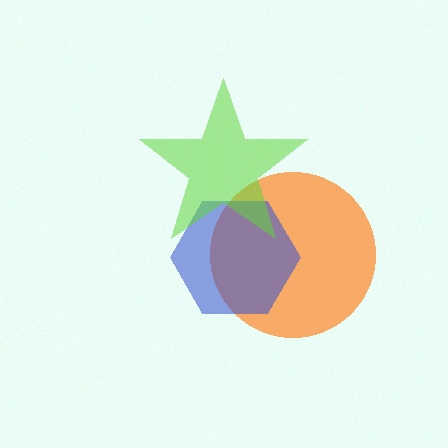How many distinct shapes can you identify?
There are 3 distinct shapes: an orange circle, a blue hexagon, a lime star.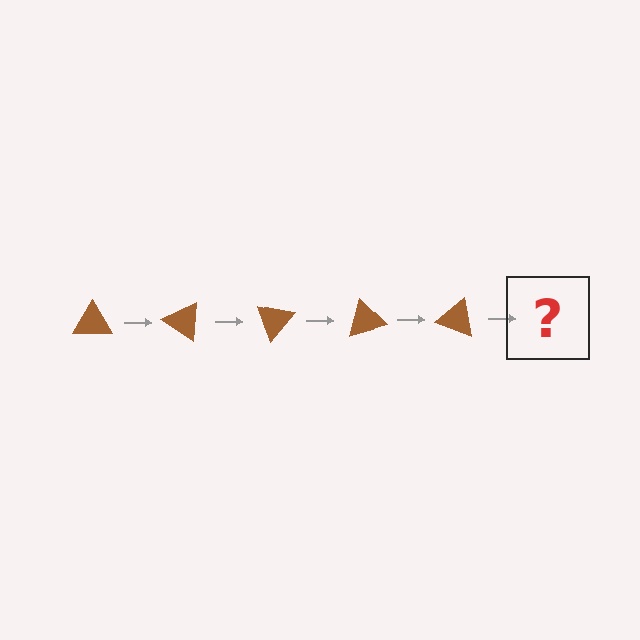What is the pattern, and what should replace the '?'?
The pattern is that the triangle rotates 35 degrees each step. The '?' should be a brown triangle rotated 175 degrees.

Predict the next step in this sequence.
The next step is a brown triangle rotated 175 degrees.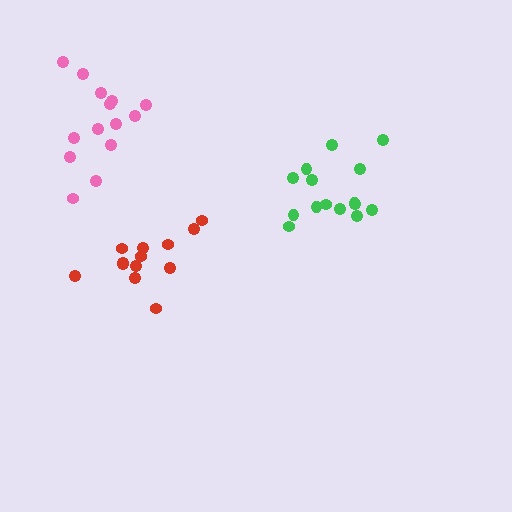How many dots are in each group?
Group 1: 13 dots, Group 2: 14 dots, Group 3: 15 dots (42 total).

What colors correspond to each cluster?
The clusters are colored: red, pink, green.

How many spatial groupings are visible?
There are 3 spatial groupings.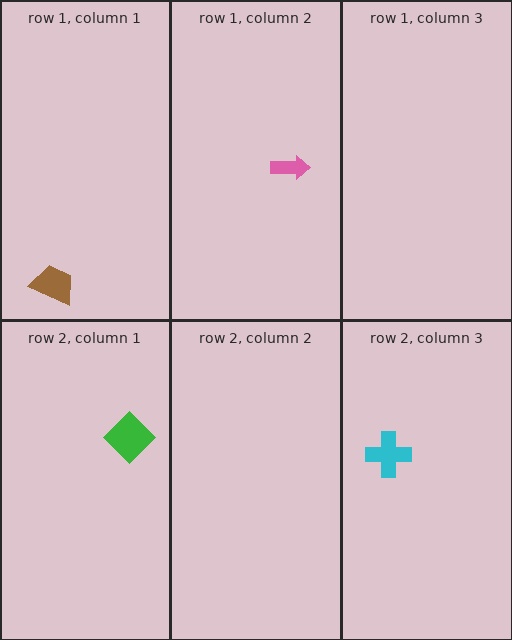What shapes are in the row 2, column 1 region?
The green diamond.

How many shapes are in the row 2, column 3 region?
1.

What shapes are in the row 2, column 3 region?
The cyan cross.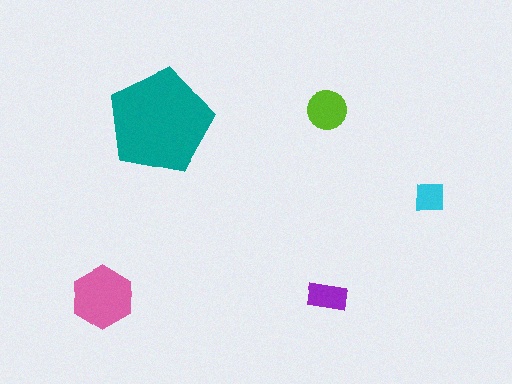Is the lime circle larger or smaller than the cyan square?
Larger.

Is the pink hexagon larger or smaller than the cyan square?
Larger.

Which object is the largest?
The teal pentagon.